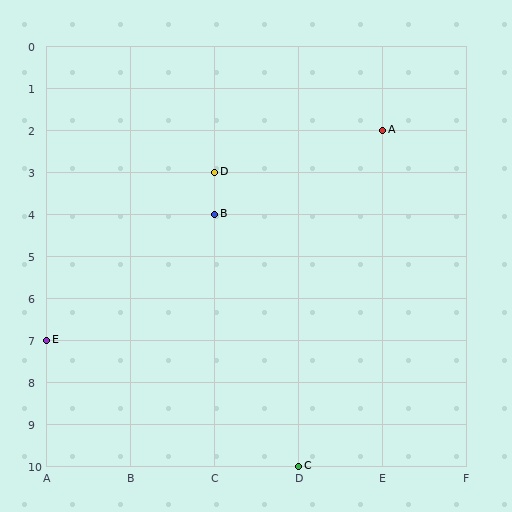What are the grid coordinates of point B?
Point B is at grid coordinates (C, 4).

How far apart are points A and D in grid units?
Points A and D are 2 columns and 1 row apart (about 2.2 grid units diagonally).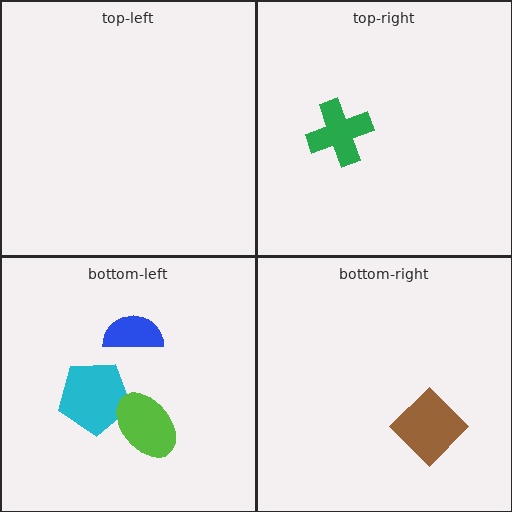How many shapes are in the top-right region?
1.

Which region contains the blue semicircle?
The bottom-left region.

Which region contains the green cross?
The top-right region.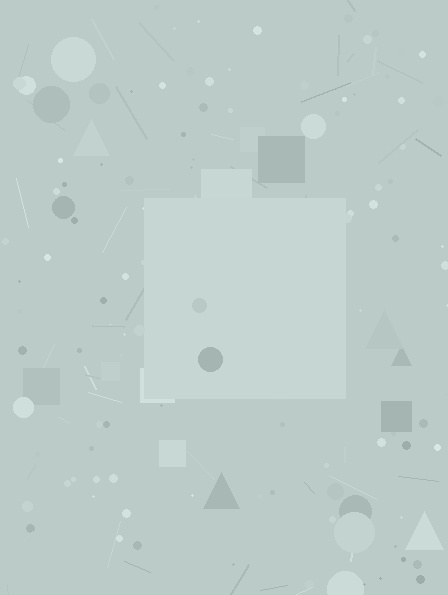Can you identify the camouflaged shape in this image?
The camouflaged shape is a square.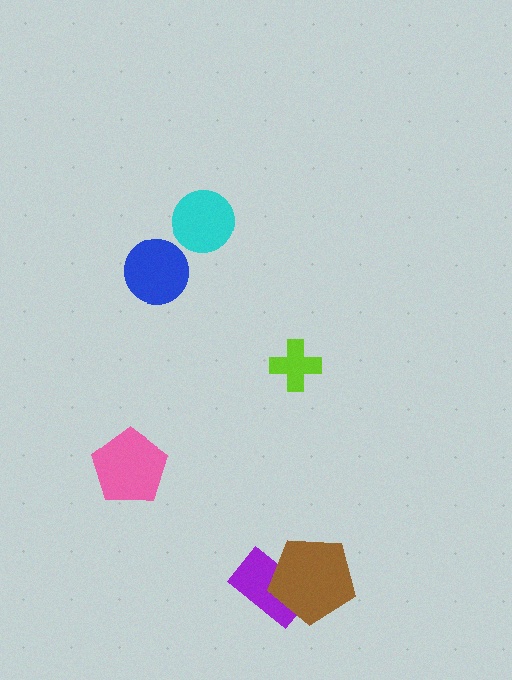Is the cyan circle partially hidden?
No, no other shape covers it.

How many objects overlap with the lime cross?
0 objects overlap with the lime cross.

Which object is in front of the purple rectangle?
The brown pentagon is in front of the purple rectangle.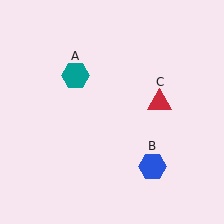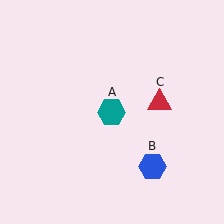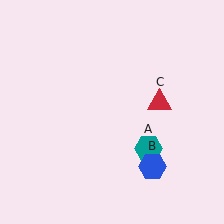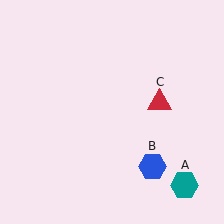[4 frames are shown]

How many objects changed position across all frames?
1 object changed position: teal hexagon (object A).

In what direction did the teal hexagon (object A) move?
The teal hexagon (object A) moved down and to the right.